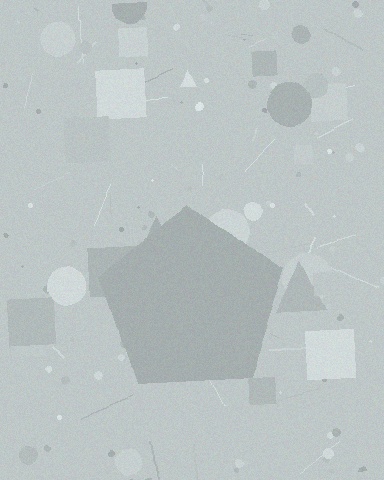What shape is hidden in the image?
A pentagon is hidden in the image.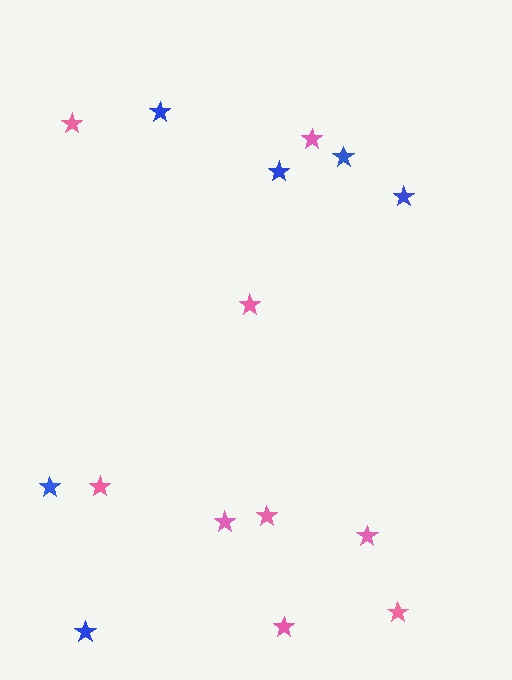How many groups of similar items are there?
There are 2 groups: one group of blue stars (6) and one group of pink stars (9).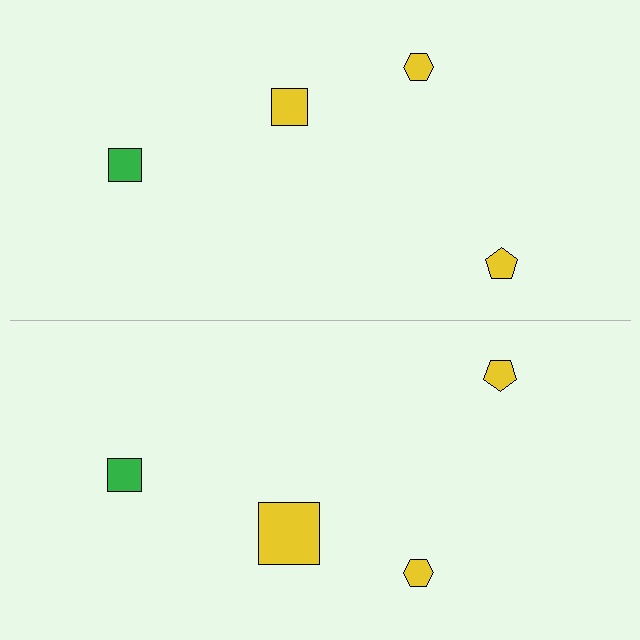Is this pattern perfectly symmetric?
No, the pattern is not perfectly symmetric. The yellow square on the bottom side has a different size than its mirror counterpart.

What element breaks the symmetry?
The yellow square on the bottom side has a different size than its mirror counterpart.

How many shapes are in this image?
There are 8 shapes in this image.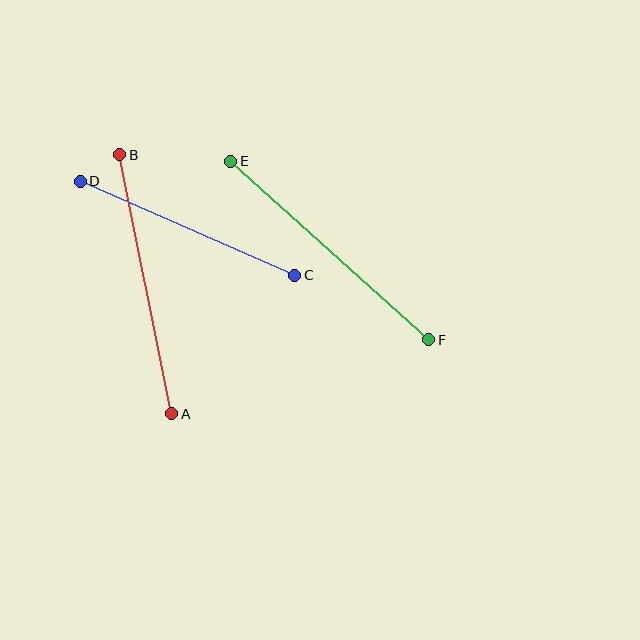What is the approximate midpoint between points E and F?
The midpoint is at approximately (330, 251) pixels.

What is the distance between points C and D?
The distance is approximately 234 pixels.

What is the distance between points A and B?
The distance is approximately 264 pixels.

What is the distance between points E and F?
The distance is approximately 267 pixels.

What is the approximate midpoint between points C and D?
The midpoint is at approximately (187, 228) pixels.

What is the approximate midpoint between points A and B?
The midpoint is at approximately (146, 284) pixels.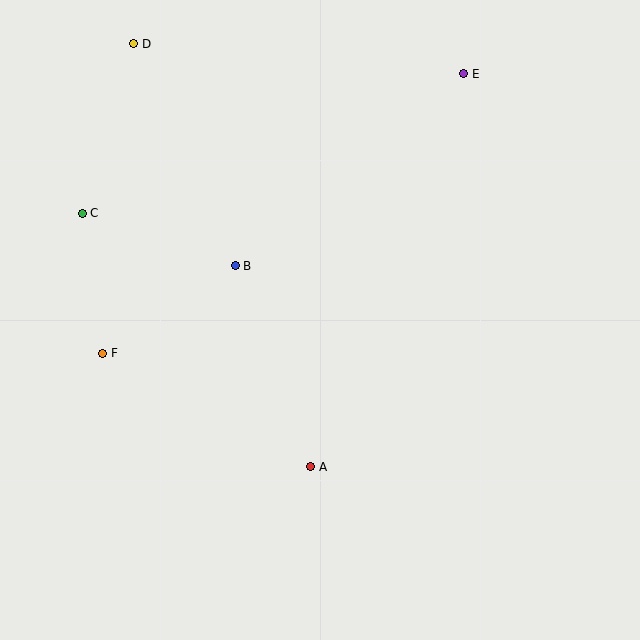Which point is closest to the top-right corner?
Point E is closest to the top-right corner.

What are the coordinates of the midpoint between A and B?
The midpoint between A and B is at (273, 366).